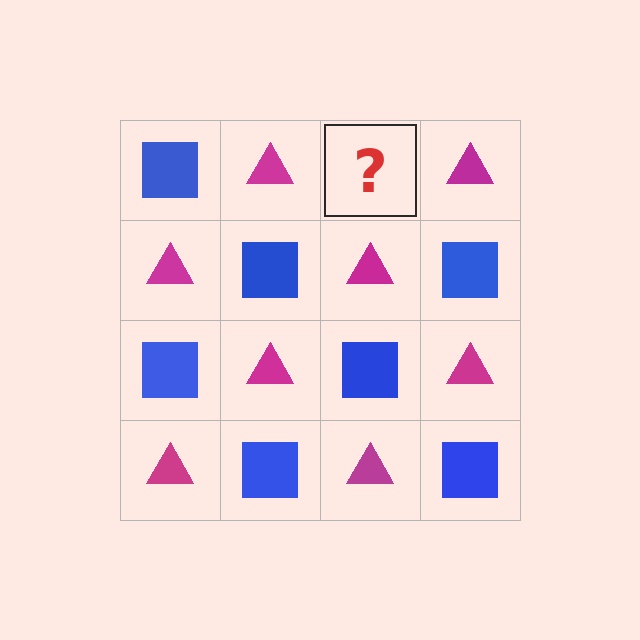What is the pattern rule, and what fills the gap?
The rule is that it alternates blue square and magenta triangle in a checkerboard pattern. The gap should be filled with a blue square.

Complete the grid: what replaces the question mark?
The question mark should be replaced with a blue square.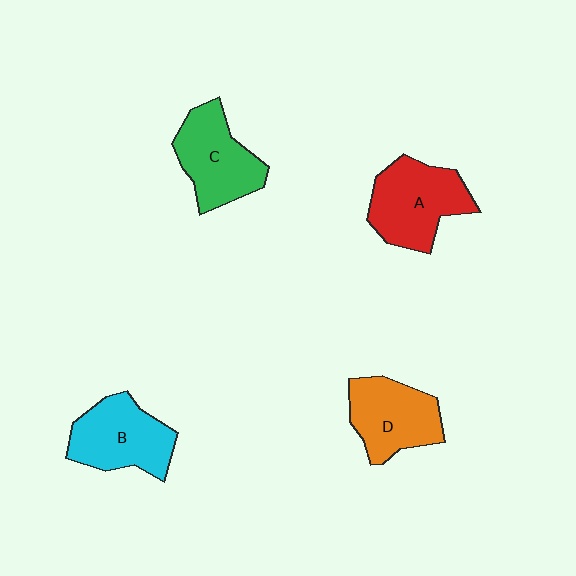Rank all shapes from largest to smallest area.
From largest to smallest: A (red), B (cyan), C (green), D (orange).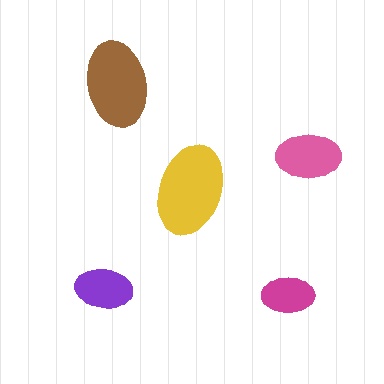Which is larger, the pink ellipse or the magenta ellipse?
The pink one.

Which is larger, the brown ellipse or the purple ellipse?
The brown one.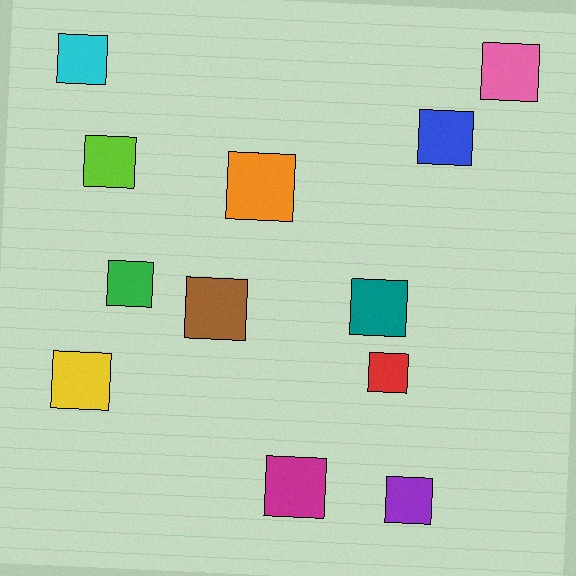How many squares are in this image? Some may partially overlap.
There are 12 squares.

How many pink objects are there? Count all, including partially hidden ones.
There is 1 pink object.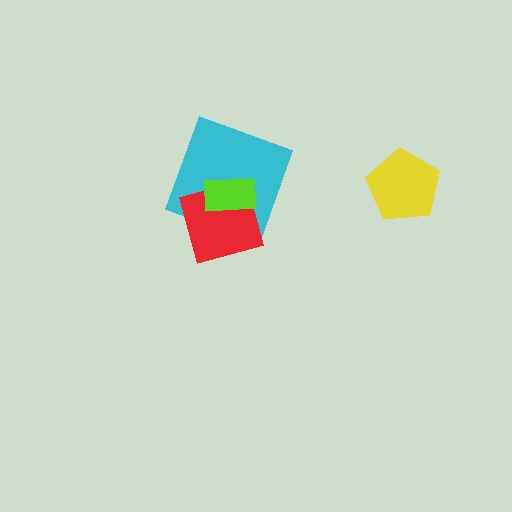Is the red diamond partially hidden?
Yes, it is partially covered by another shape.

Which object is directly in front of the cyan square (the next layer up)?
The red diamond is directly in front of the cyan square.